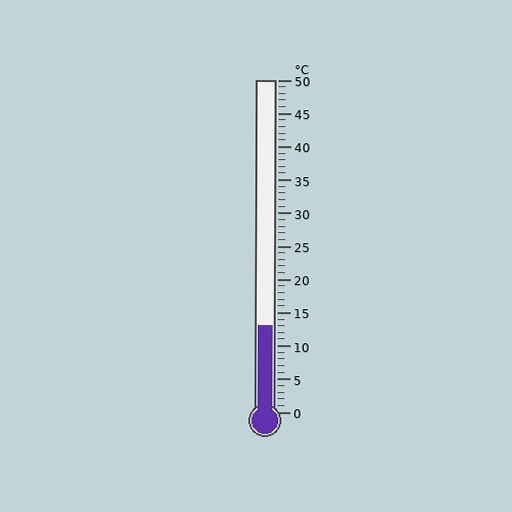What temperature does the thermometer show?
The thermometer shows approximately 13°C.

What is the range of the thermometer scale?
The thermometer scale ranges from 0°C to 50°C.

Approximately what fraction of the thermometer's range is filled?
The thermometer is filled to approximately 25% of its range.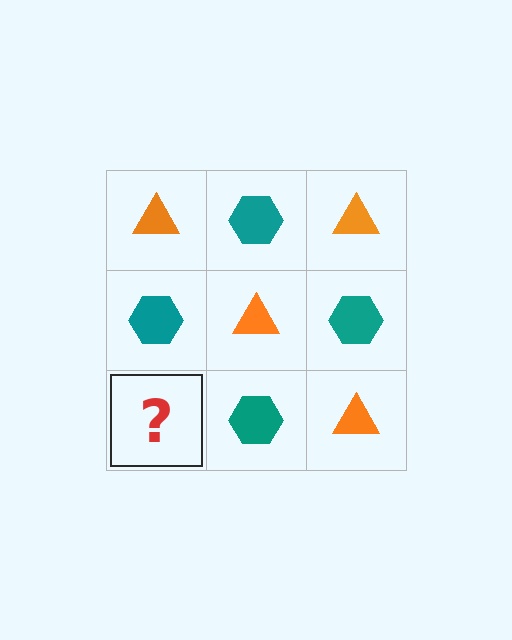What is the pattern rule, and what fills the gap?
The rule is that it alternates orange triangle and teal hexagon in a checkerboard pattern. The gap should be filled with an orange triangle.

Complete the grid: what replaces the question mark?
The question mark should be replaced with an orange triangle.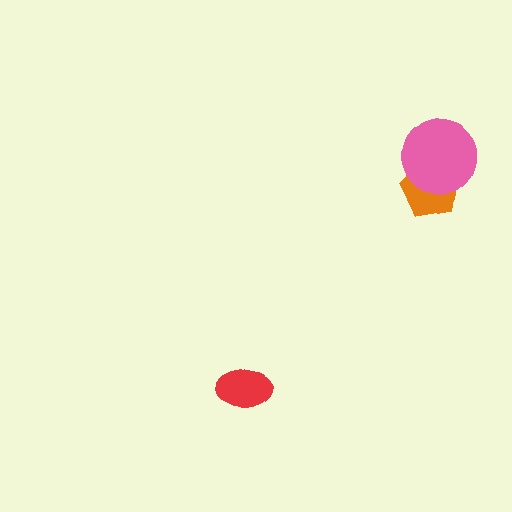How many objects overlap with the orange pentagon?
1 object overlaps with the orange pentagon.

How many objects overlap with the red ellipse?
0 objects overlap with the red ellipse.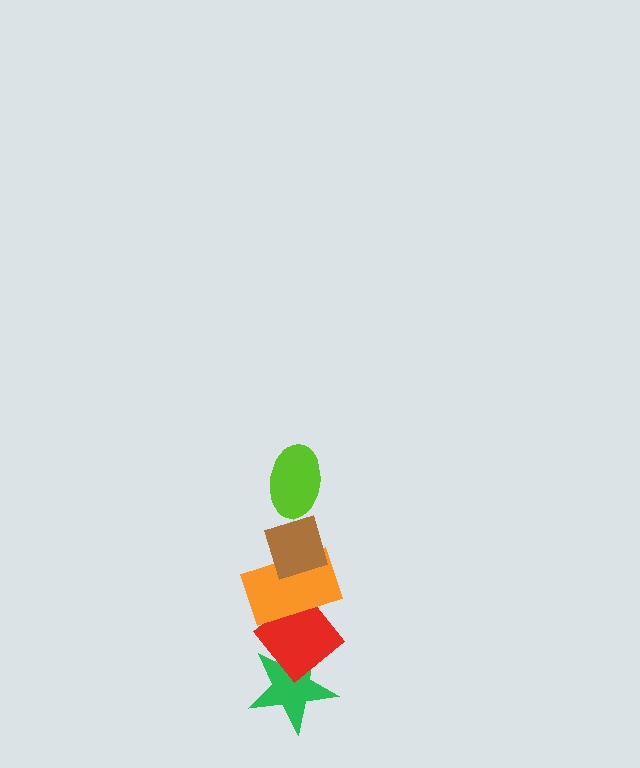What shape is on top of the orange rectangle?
The brown diamond is on top of the orange rectangle.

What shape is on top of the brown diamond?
The lime ellipse is on top of the brown diamond.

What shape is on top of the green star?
The red diamond is on top of the green star.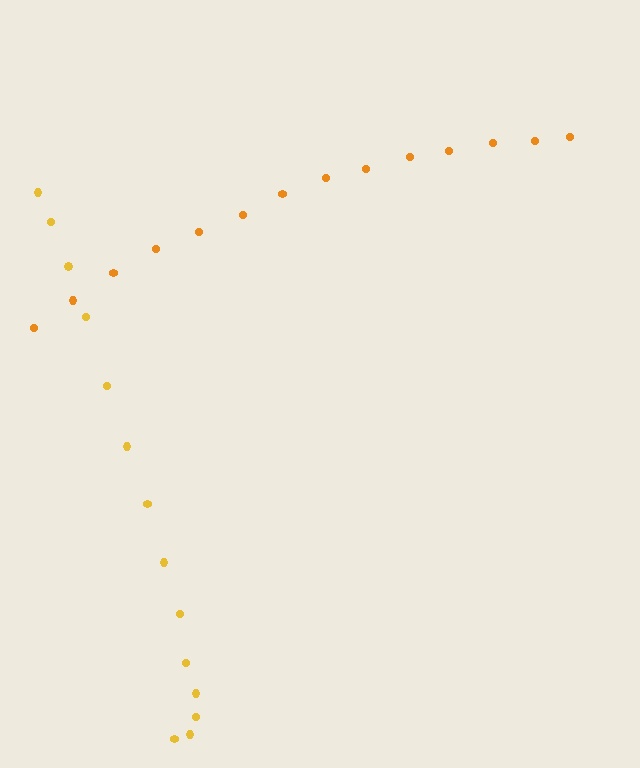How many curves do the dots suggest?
There are 2 distinct paths.